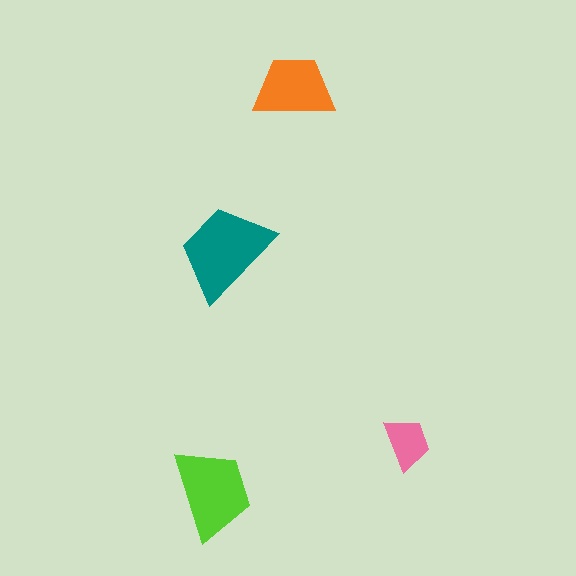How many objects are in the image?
There are 4 objects in the image.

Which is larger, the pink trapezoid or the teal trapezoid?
The teal one.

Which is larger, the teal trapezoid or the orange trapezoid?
The teal one.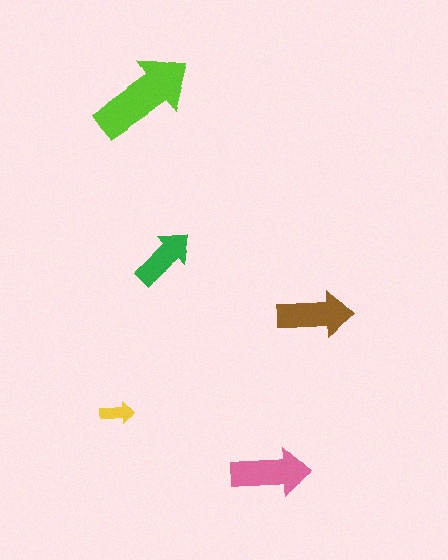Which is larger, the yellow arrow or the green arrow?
The green one.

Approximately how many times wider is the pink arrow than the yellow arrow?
About 2.5 times wider.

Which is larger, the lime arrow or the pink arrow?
The lime one.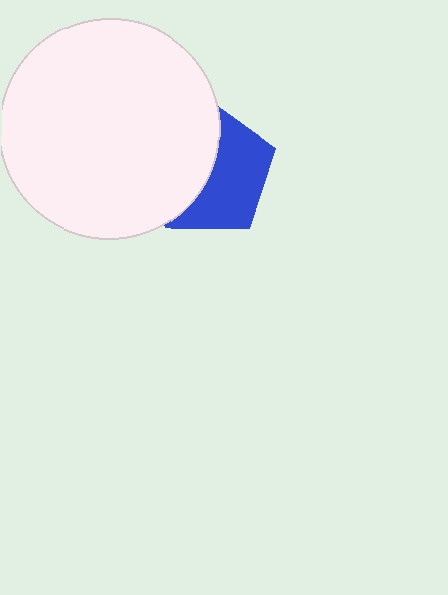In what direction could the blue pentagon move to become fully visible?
The blue pentagon could move right. That would shift it out from behind the white circle entirely.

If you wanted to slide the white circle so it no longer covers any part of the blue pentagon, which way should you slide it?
Slide it left — that is the most direct way to separate the two shapes.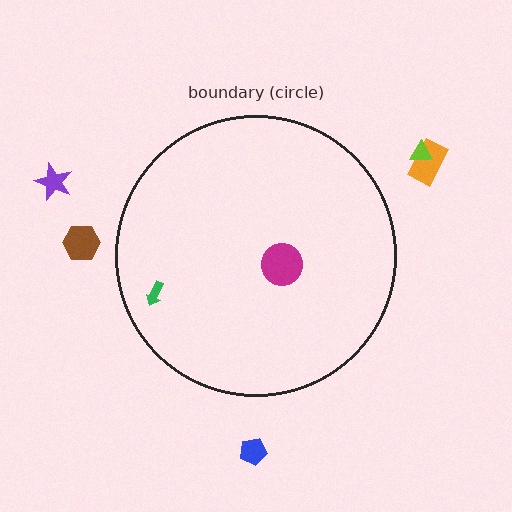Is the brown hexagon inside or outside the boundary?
Outside.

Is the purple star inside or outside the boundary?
Outside.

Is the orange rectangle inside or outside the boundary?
Outside.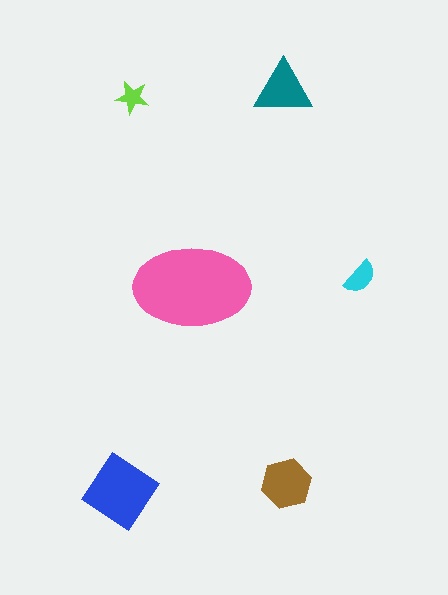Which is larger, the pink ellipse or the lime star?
The pink ellipse.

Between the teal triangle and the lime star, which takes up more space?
The teal triangle.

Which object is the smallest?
The lime star.